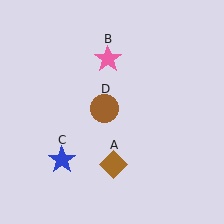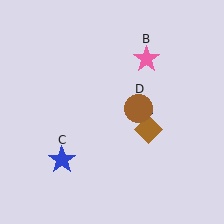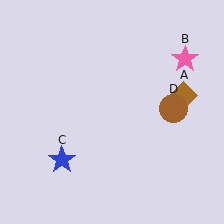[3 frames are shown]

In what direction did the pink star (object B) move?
The pink star (object B) moved right.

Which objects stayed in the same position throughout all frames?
Blue star (object C) remained stationary.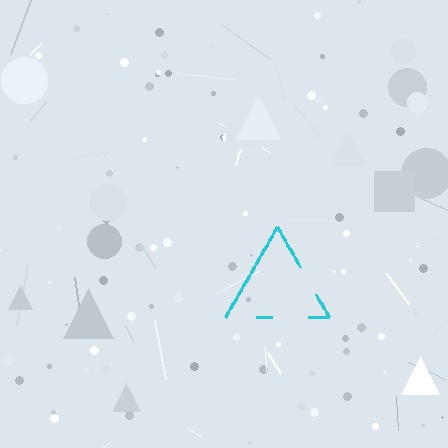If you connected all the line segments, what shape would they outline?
They would outline a triangle.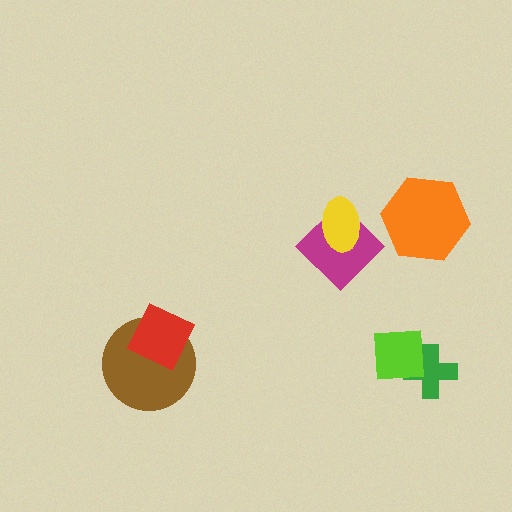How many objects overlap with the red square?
1 object overlaps with the red square.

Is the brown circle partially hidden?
Yes, it is partially covered by another shape.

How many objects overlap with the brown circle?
1 object overlaps with the brown circle.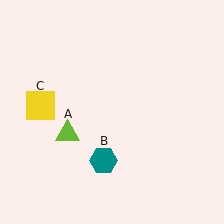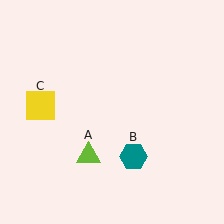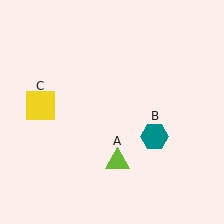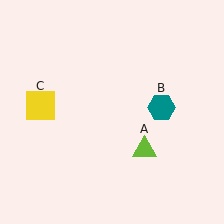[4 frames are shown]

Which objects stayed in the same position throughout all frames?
Yellow square (object C) remained stationary.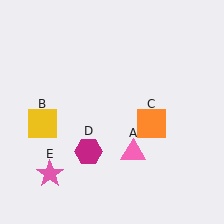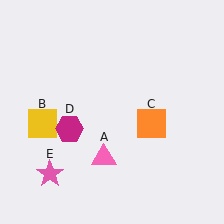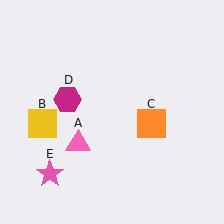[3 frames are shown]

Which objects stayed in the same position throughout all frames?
Yellow square (object B) and orange square (object C) and pink star (object E) remained stationary.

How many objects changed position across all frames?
2 objects changed position: pink triangle (object A), magenta hexagon (object D).